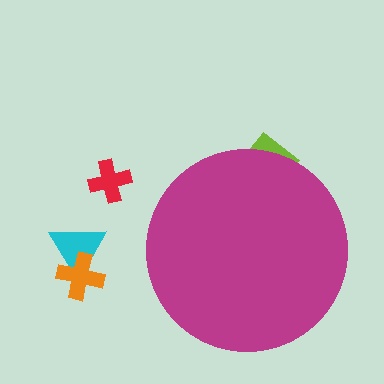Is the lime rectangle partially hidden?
Yes, the lime rectangle is partially hidden behind the magenta circle.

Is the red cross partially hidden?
No, the red cross is fully visible.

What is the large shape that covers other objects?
A magenta circle.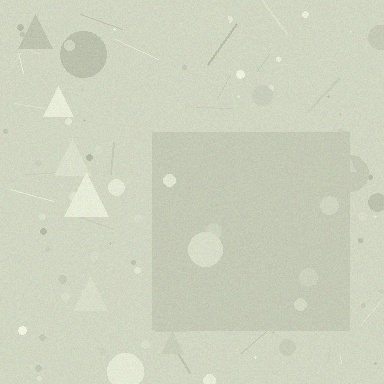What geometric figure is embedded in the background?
A square is embedded in the background.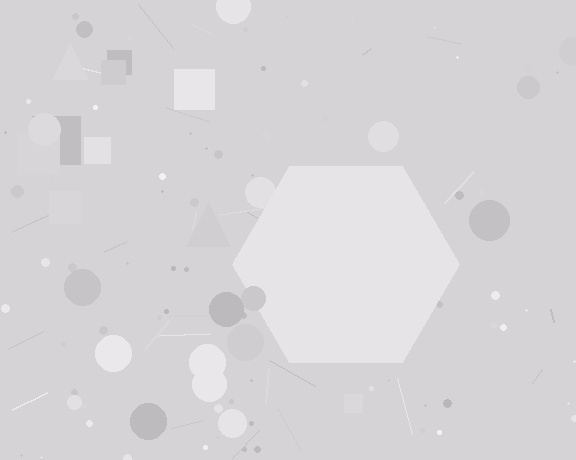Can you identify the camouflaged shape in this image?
The camouflaged shape is a hexagon.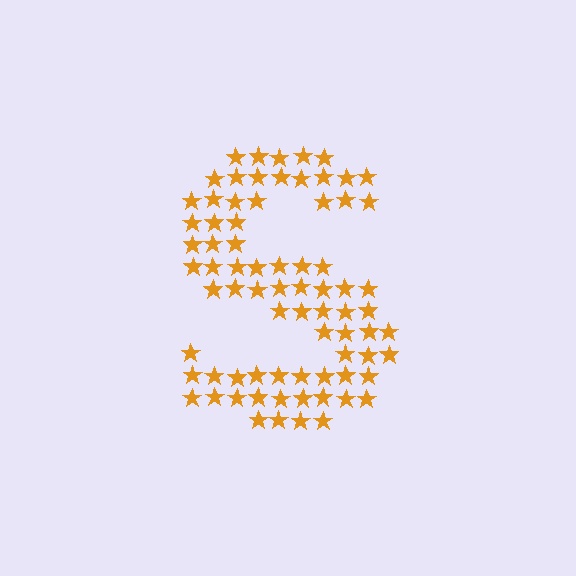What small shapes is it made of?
It is made of small stars.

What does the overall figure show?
The overall figure shows the letter S.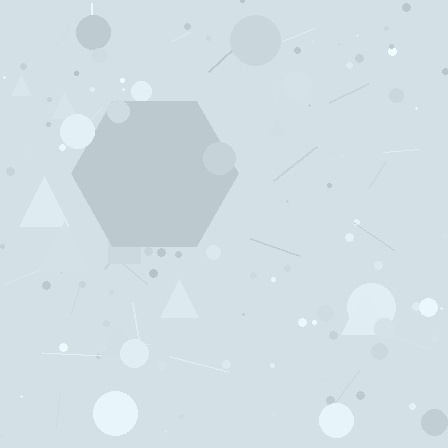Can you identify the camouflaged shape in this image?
The camouflaged shape is a hexagon.